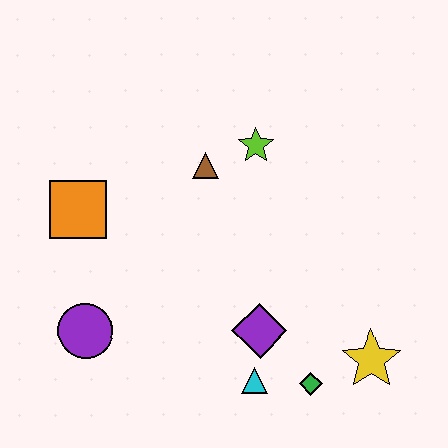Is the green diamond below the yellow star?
Yes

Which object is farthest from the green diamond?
The orange square is farthest from the green diamond.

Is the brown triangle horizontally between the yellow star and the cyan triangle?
No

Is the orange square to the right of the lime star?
No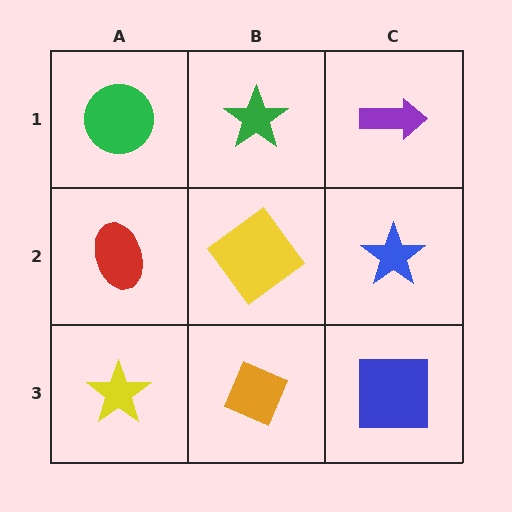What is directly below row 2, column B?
An orange diamond.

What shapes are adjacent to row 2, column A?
A green circle (row 1, column A), a yellow star (row 3, column A), a yellow diamond (row 2, column B).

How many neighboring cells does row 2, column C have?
3.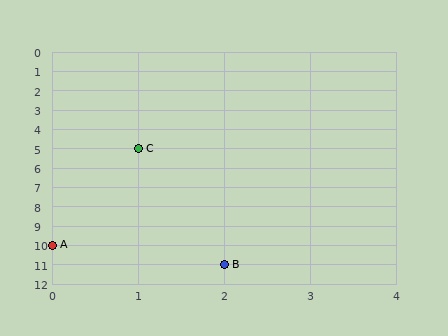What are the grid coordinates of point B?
Point B is at grid coordinates (2, 11).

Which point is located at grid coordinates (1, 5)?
Point C is at (1, 5).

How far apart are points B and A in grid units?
Points B and A are 2 columns and 1 row apart (about 2.2 grid units diagonally).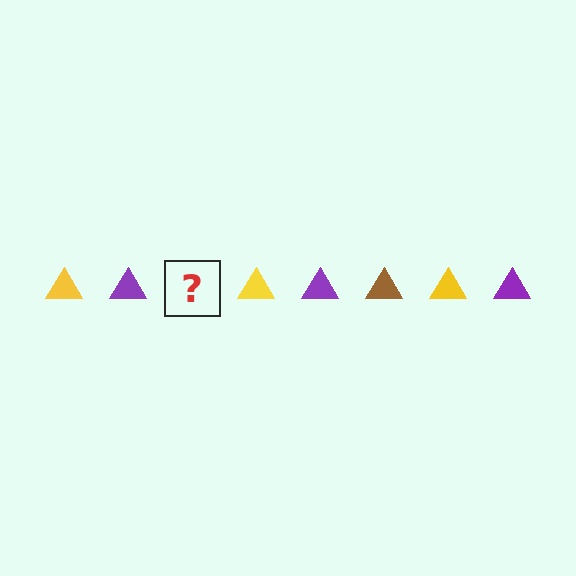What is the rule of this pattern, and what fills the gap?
The rule is that the pattern cycles through yellow, purple, brown triangles. The gap should be filled with a brown triangle.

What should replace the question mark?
The question mark should be replaced with a brown triangle.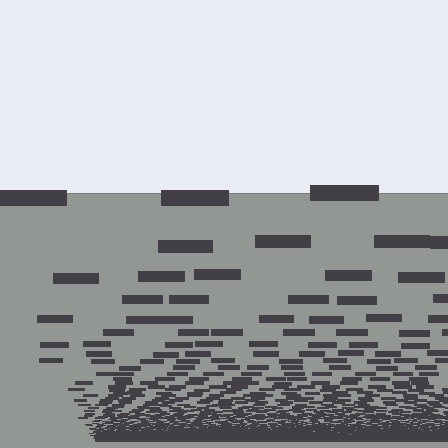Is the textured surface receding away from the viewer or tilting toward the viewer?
The surface appears to tilt toward the viewer. Texture elements get larger and sparser toward the top.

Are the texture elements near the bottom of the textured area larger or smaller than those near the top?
Smaller. The gradient is inverted — elements near the bottom are smaller and denser.